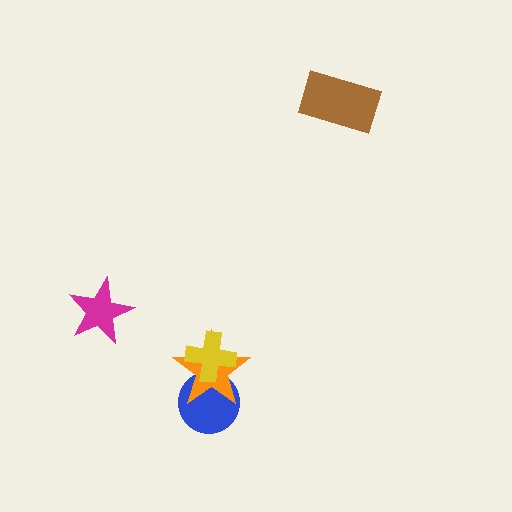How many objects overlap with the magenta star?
0 objects overlap with the magenta star.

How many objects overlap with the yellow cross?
2 objects overlap with the yellow cross.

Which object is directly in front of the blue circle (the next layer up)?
The orange star is directly in front of the blue circle.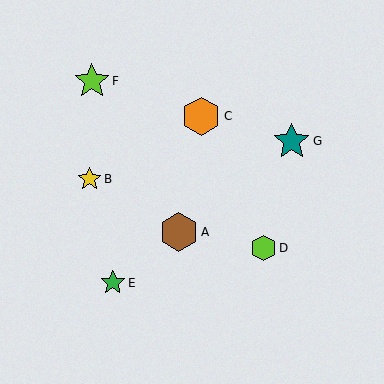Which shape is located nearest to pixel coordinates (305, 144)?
The teal star (labeled G) at (292, 141) is nearest to that location.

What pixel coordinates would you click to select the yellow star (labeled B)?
Click at (89, 179) to select the yellow star B.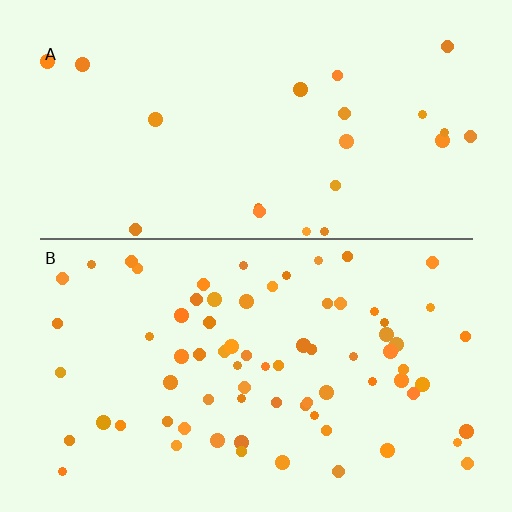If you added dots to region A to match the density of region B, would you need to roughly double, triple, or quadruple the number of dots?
Approximately triple.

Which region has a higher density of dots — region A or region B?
B (the bottom).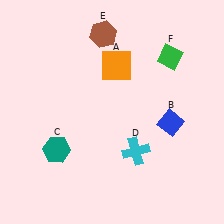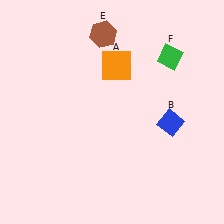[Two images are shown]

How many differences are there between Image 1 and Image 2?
There are 2 differences between the two images.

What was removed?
The teal hexagon (C), the cyan cross (D) were removed in Image 2.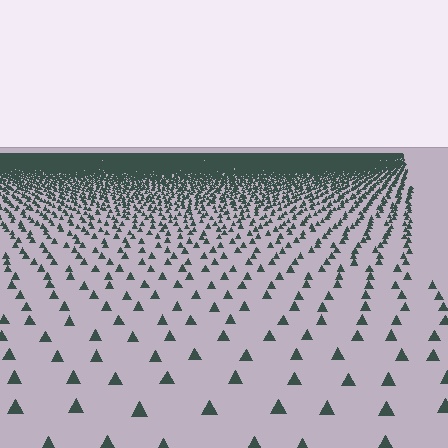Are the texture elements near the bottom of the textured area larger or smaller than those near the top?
Larger. Near the bottom, elements are closer to the viewer and appear at a bigger on-screen size.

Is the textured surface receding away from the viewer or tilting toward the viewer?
The surface is receding away from the viewer. Texture elements get smaller and denser toward the top.